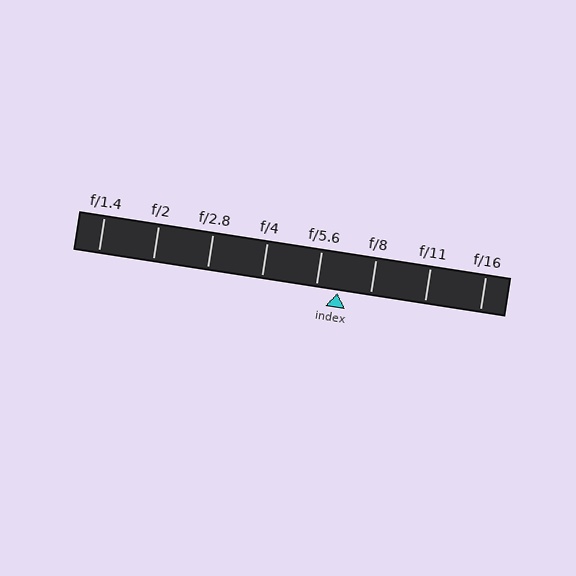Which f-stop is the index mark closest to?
The index mark is closest to f/5.6.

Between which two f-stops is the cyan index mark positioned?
The index mark is between f/5.6 and f/8.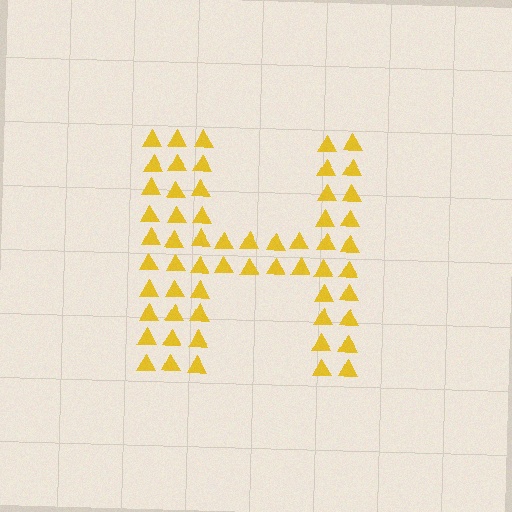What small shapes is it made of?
It is made of small triangles.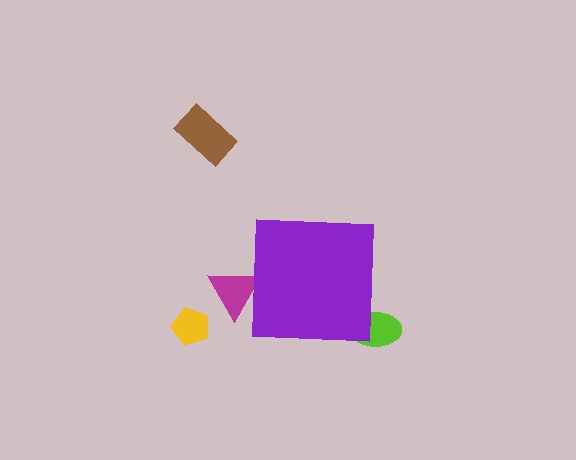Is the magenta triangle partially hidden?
Yes, the magenta triangle is partially hidden behind the purple square.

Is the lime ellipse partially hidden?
Yes, the lime ellipse is partially hidden behind the purple square.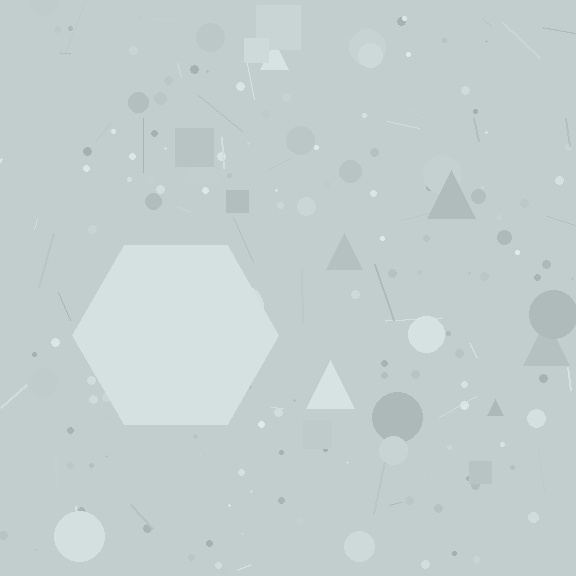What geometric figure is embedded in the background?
A hexagon is embedded in the background.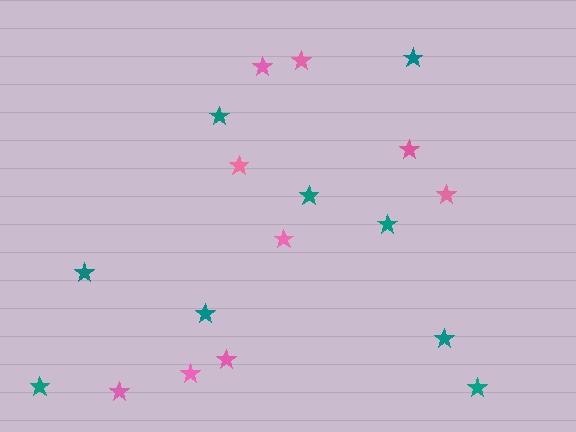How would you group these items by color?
There are 2 groups: one group of teal stars (9) and one group of pink stars (9).